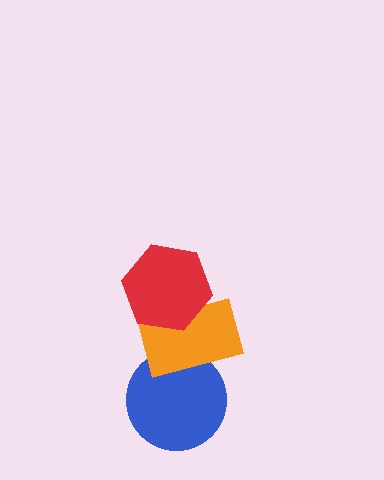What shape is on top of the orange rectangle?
The red hexagon is on top of the orange rectangle.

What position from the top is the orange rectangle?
The orange rectangle is 2nd from the top.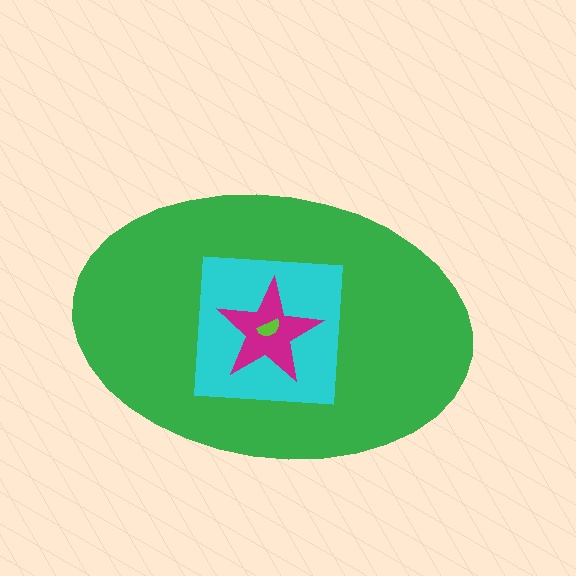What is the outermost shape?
The green ellipse.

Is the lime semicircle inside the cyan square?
Yes.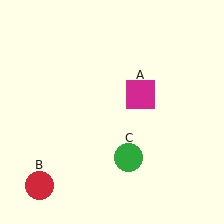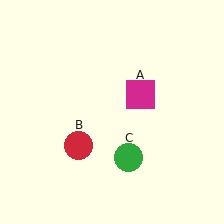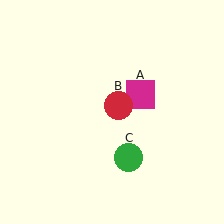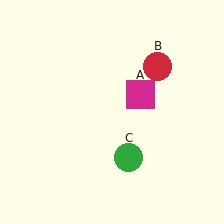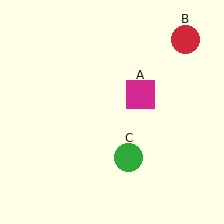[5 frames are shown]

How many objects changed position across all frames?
1 object changed position: red circle (object B).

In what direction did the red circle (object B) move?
The red circle (object B) moved up and to the right.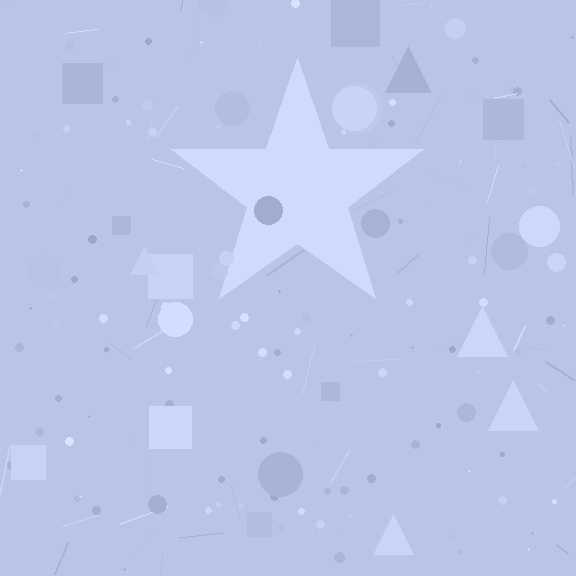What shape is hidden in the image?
A star is hidden in the image.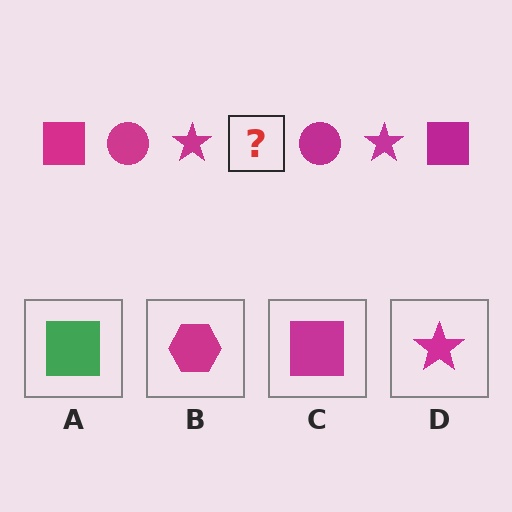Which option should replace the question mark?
Option C.